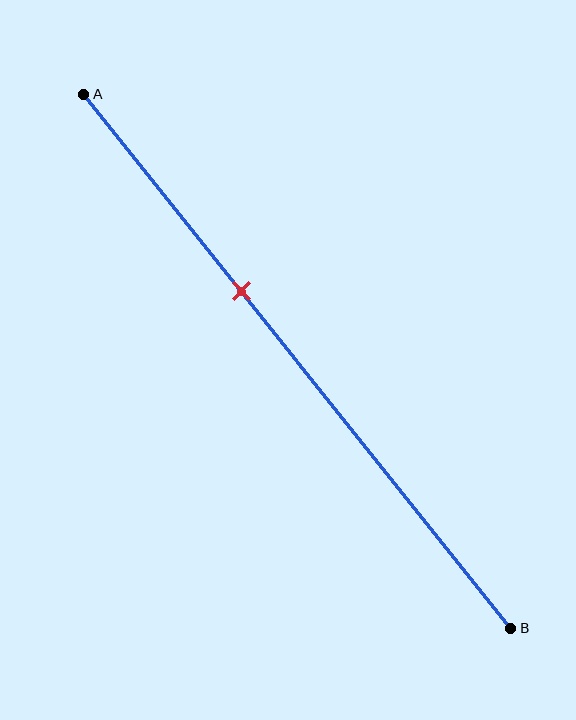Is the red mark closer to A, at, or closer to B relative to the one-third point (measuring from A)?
The red mark is closer to point B than the one-third point of segment AB.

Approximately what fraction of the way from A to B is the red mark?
The red mark is approximately 35% of the way from A to B.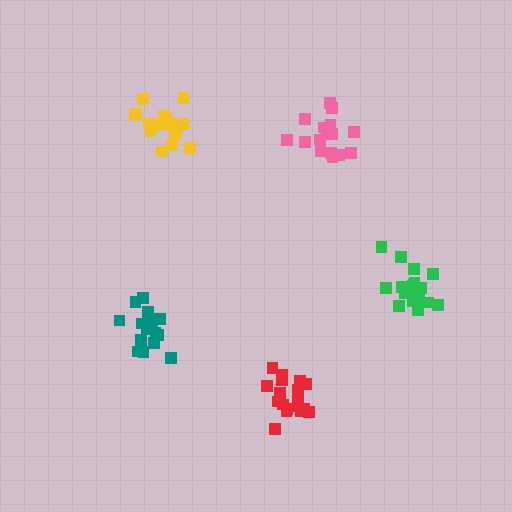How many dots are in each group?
Group 1: 16 dots, Group 2: 20 dots, Group 3: 17 dots, Group 4: 18 dots, Group 5: 17 dots (88 total).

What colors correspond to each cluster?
The clusters are colored: pink, green, teal, red, yellow.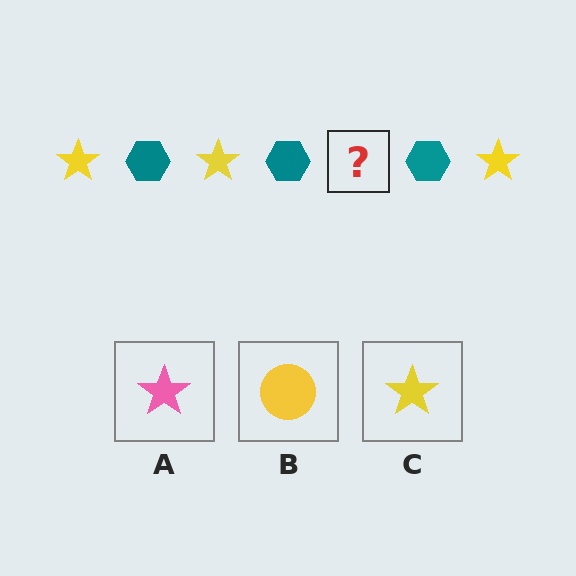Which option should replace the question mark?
Option C.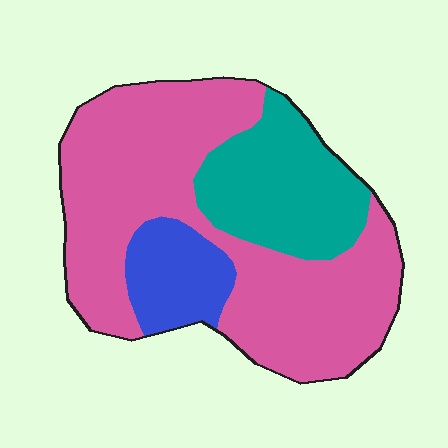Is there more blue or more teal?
Teal.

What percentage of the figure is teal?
Teal takes up between a sixth and a third of the figure.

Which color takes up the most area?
Pink, at roughly 65%.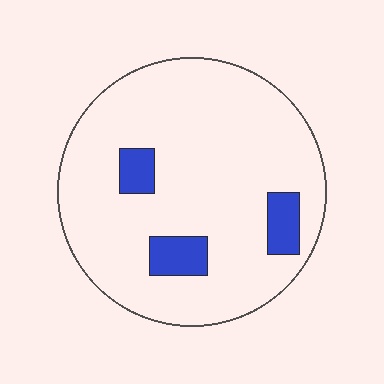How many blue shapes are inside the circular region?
3.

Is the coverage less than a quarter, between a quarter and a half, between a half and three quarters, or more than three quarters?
Less than a quarter.